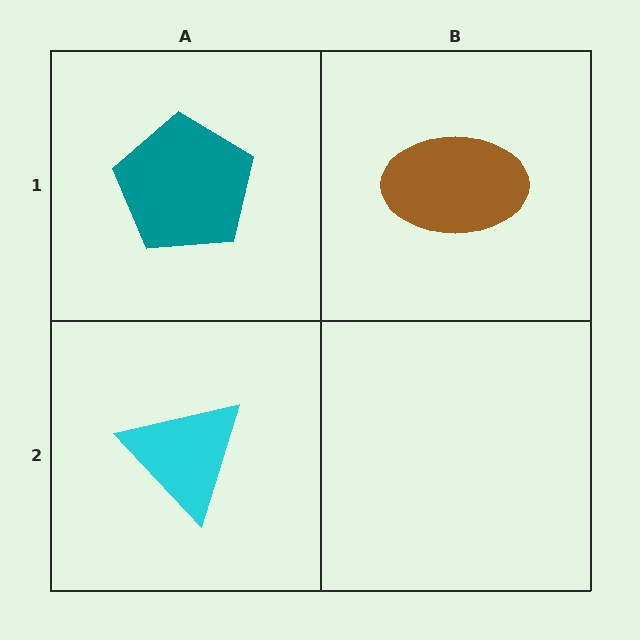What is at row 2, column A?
A cyan triangle.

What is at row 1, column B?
A brown ellipse.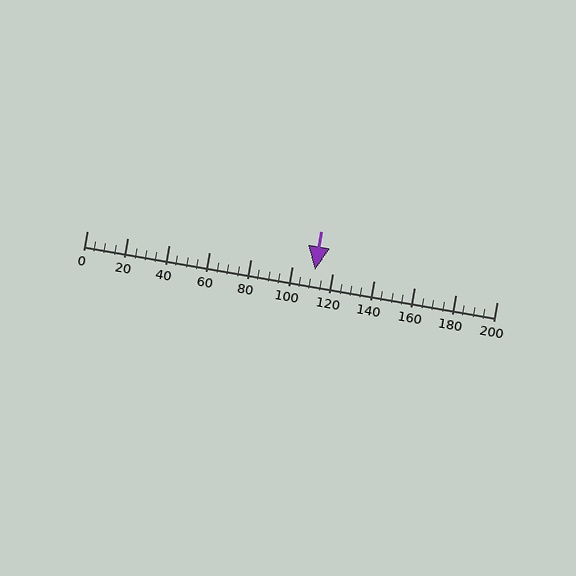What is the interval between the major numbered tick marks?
The major tick marks are spaced 20 units apart.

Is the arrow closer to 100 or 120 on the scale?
The arrow is closer to 120.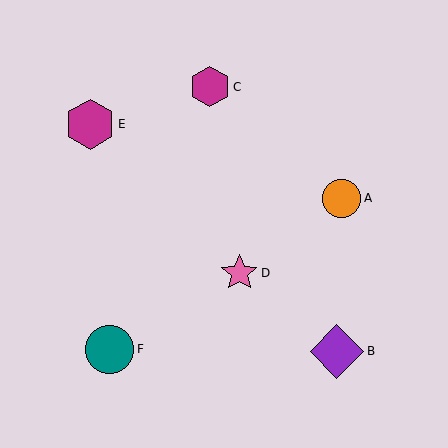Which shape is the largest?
The purple diamond (labeled B) is the largest.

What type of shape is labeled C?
Shape C is a magenta hexagon.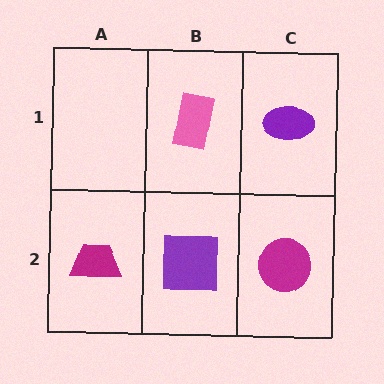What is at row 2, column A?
A magenta trapezoid.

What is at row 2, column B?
A purple square.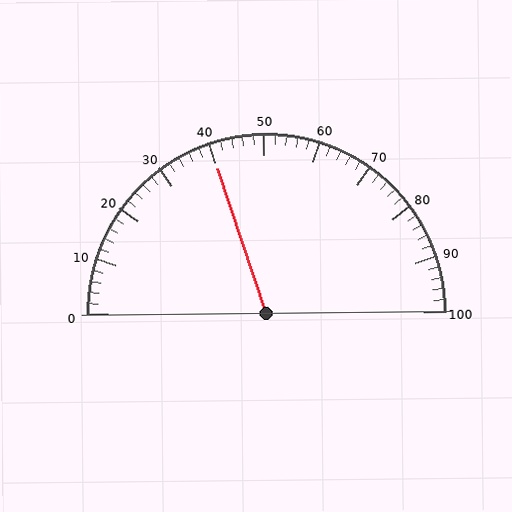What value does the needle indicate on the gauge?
The needle indicates approximately 40.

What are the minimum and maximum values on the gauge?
The gauge ranges from 0 to 100.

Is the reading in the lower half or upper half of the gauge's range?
The reading is in the lower half of the range (0 to 100).